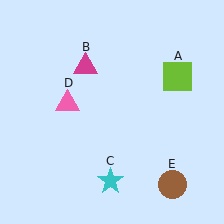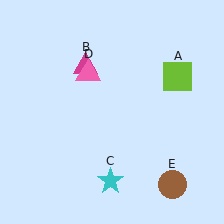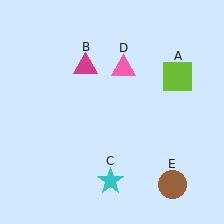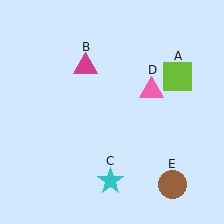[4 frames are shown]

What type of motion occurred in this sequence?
The pink triangle (object D) rotated clockwise around the center of the scene.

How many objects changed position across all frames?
1 object changed position: pink triangle (object D).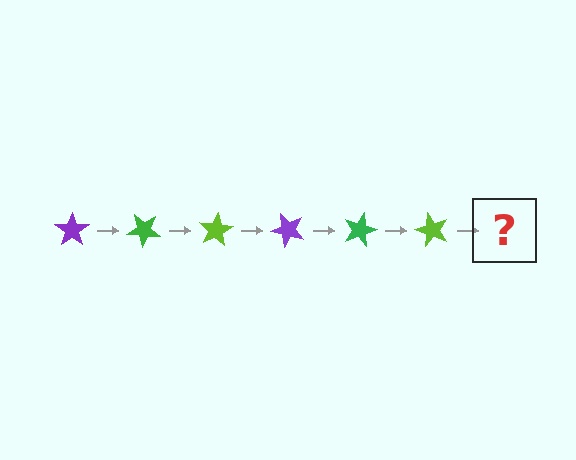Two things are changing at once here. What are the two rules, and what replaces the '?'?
The two rules are that it rotates 40 degrees each step and the color cycles through purple, green, and lime. The '?' should be a purple star, rotated 240 degrees from the start.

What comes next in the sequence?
The next element should be a purple star, rotated 240 degrees from the start.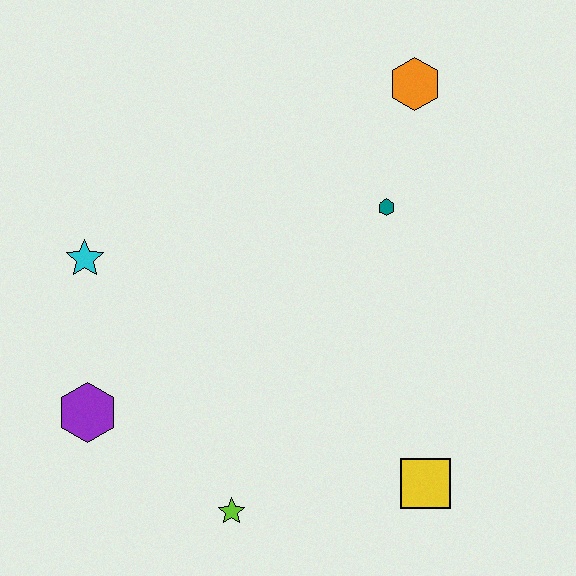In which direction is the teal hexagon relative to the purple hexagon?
The teal hexagon is to the right of the purple hexagon.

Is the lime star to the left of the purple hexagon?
No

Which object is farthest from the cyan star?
The yellow square is farthest from the cyan star.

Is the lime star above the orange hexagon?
No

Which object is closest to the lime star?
The purple hexagon is closest to the lime star.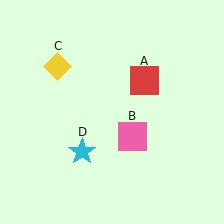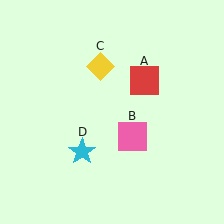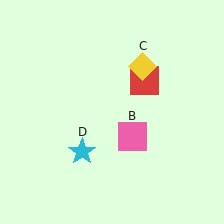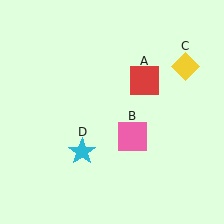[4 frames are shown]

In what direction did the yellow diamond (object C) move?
The yellow diamond (object C) moved right.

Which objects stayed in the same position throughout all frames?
Red square (object A) and pink square (object B) and cyan star (object D) remained stationary.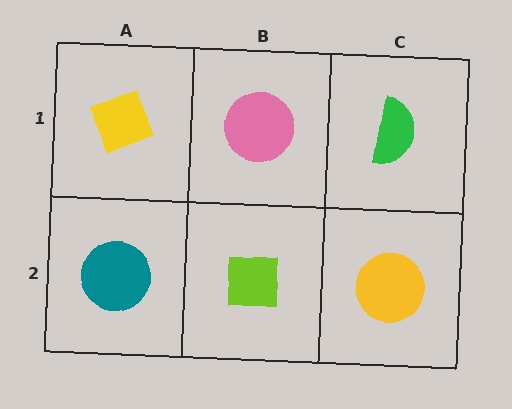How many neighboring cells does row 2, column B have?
3.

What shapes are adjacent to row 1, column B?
A lime square (row 2, column B), a yellow diamond (row 1, column A), a green semicircle (row 1, column C).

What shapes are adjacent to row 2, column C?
A green semicircle (row 1, column C), a lime square (row 2, column B).